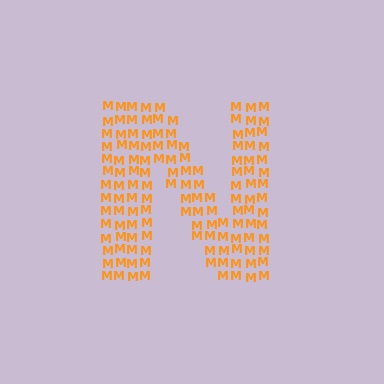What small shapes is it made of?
It is made of small letter M's.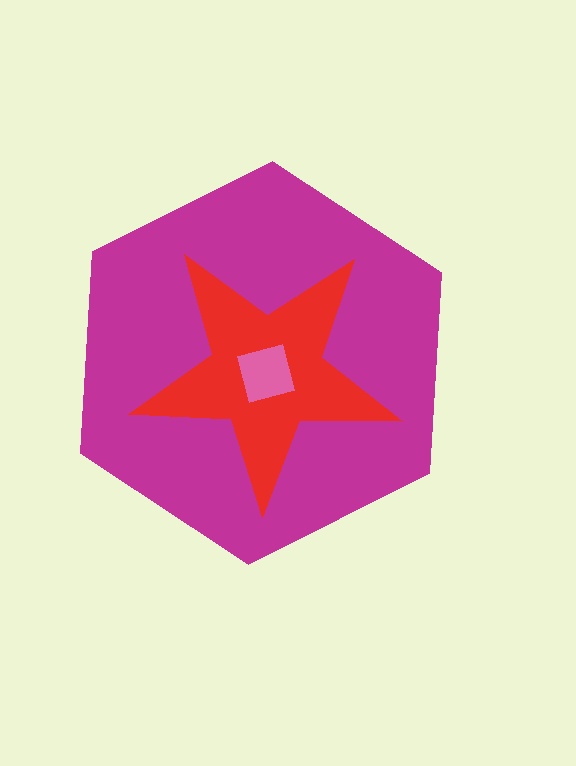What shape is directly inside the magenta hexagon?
The red star.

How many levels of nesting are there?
3.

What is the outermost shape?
The magenta hexagon.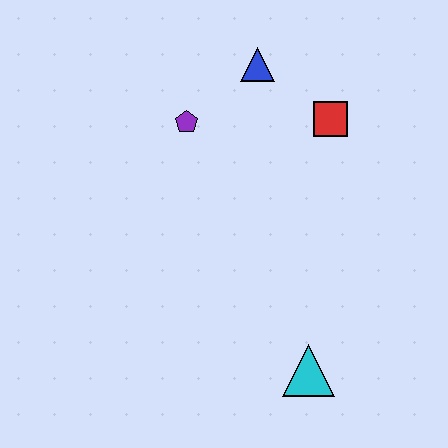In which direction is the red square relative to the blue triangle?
The red square is to the right of the blue triangle.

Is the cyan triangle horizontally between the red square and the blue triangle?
Yes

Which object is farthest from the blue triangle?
The cyan triangle is farthest from the blue triangle.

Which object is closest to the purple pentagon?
The blue triangle is closest to the purple pentagon.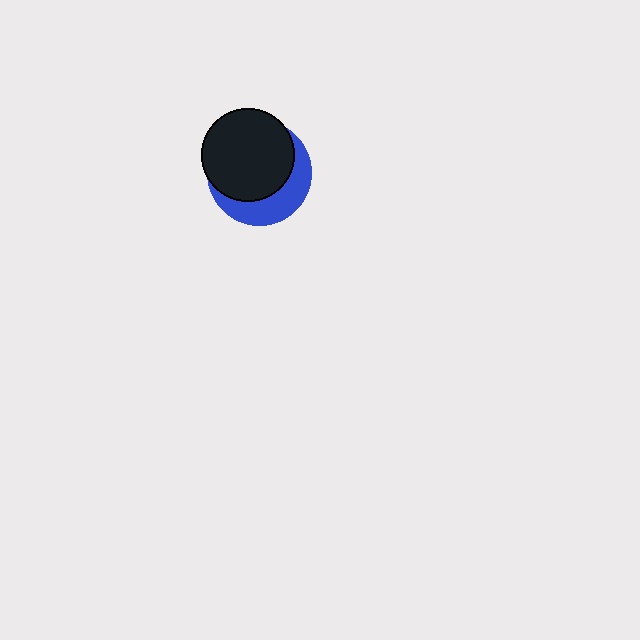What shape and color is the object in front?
The object in front is a black circle.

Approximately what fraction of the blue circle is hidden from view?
Roughly 65% of the blue circle is hidden behind the black circle.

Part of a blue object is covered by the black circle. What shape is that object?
It is a circle.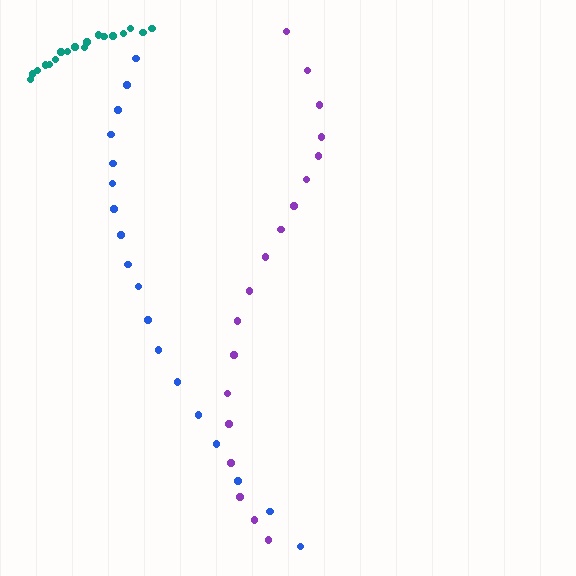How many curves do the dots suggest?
There are 3 distinct paths.